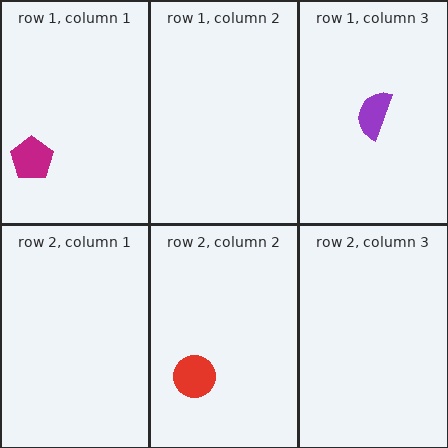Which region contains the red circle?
The row 2, column 2 region.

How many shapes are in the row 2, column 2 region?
1.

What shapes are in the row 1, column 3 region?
The purple semicircle.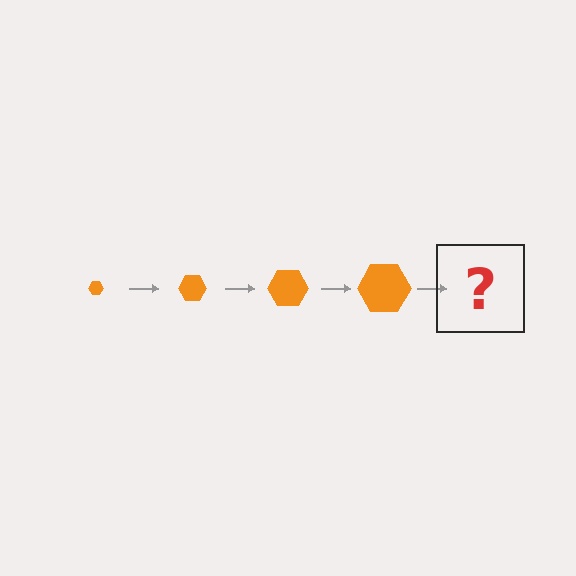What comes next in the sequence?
The next element should be an orange hexagon, larger than the previous one.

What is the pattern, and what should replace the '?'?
The pattern is that the hexagon gets progressively larger each step. The '?' should be an orange hexagon, larger than the previous one.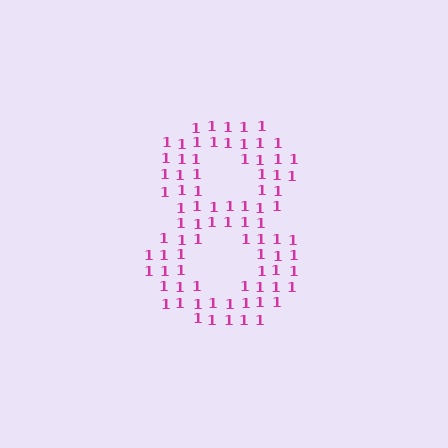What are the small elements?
The small elements are digit 1's.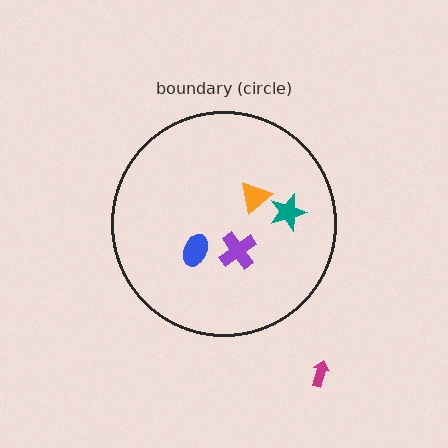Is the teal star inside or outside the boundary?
Inside.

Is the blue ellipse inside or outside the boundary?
Inside.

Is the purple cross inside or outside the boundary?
Inside.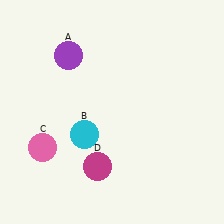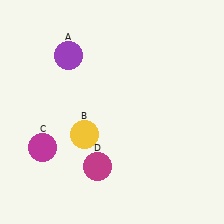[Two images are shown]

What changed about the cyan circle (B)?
In Image 1, B is cyan. In Image 2, it changed to yellow.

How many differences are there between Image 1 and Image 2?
There are 2 differences between the two images.